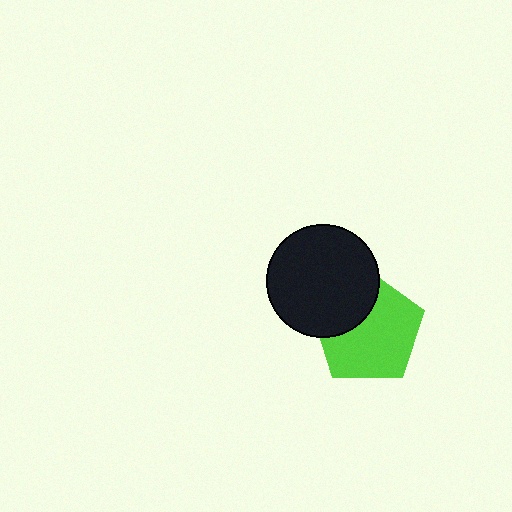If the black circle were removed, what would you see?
You would see the complete lime pentagon.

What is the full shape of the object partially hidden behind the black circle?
The partially hidden object is a lime pentagon.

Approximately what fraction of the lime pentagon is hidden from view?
Roughly 32% of the lime pentagon is hidden behind the black circle.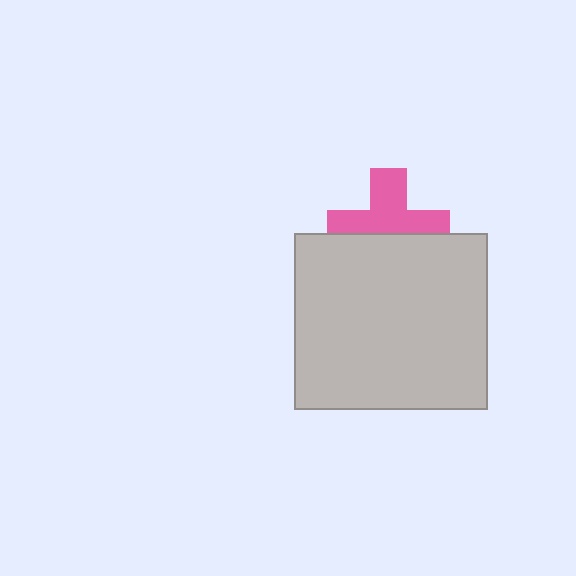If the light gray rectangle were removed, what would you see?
You would see the complete pink cross.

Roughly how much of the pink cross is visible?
About half of it is visible (roughly 57%).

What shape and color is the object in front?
The object in front is a light gray rectangle.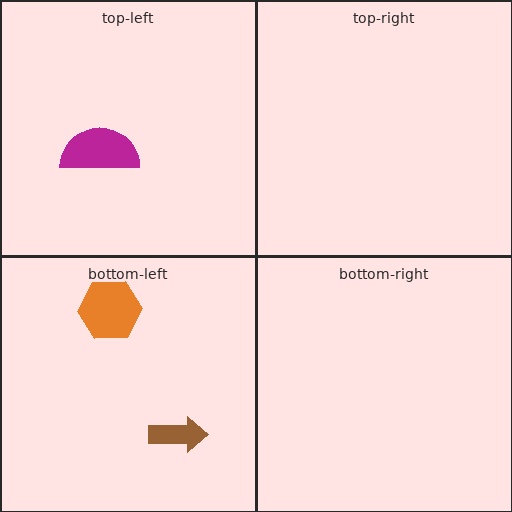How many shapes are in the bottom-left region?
2.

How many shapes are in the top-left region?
1.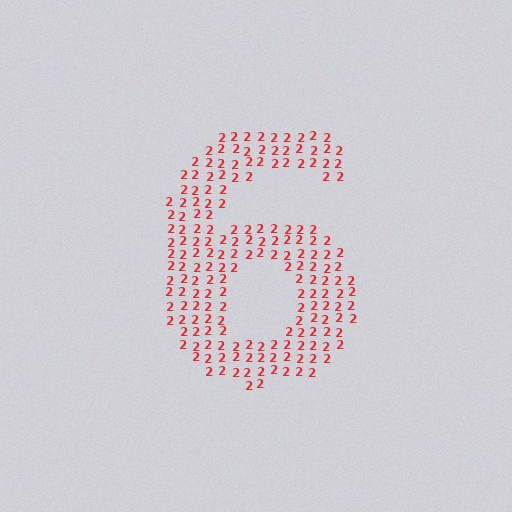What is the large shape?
The large shape is the digit 6.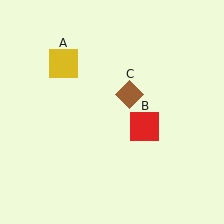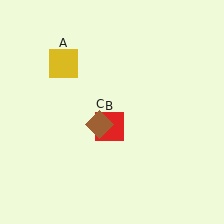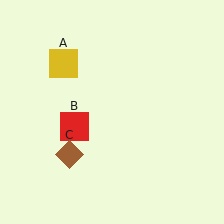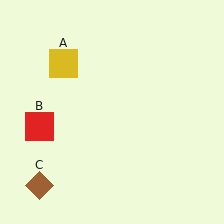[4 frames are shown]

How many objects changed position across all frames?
2 objects changed position: red square (object B), brown diamond (object C).